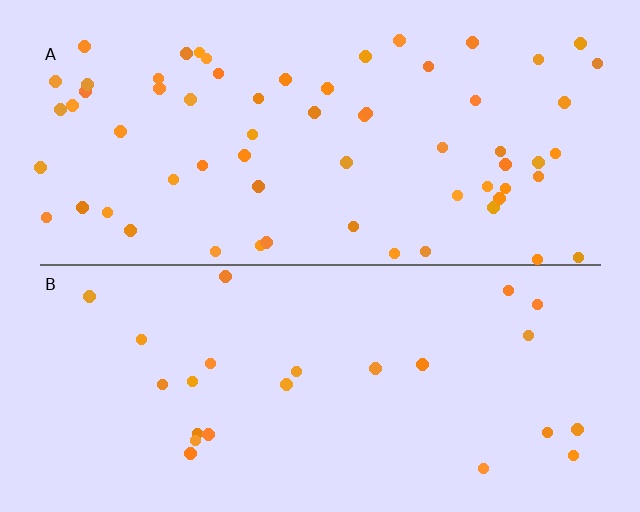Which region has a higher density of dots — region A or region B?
A (the top).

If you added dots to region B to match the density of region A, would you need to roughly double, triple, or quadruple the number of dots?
Approximately triple.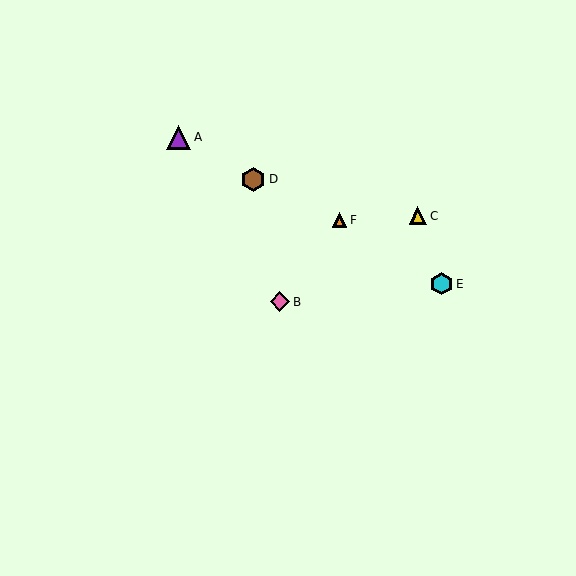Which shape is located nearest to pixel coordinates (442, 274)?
The cyan hexagon (labeled E) at (441, 284) is nearest to that location.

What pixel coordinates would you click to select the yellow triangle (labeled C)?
Click at (418, 216) to select the yellow triangle C.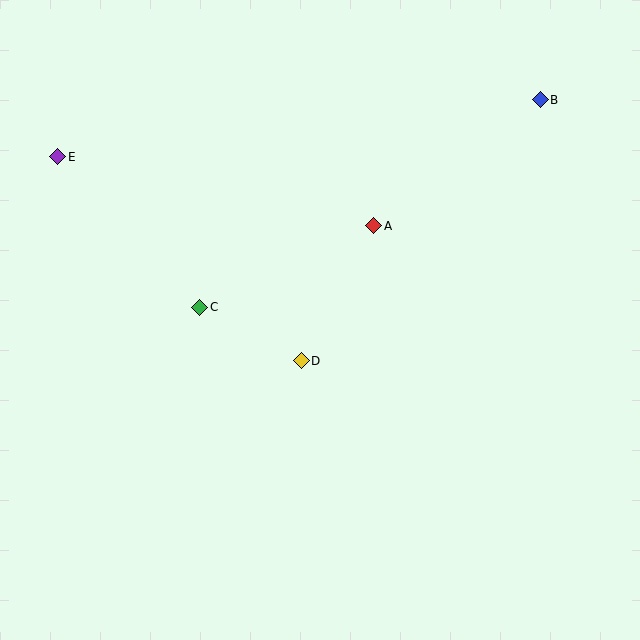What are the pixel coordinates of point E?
Point E is at (58, 157).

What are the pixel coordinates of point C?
Point C is at (200, 307).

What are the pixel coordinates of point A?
Point A is at (374, 226).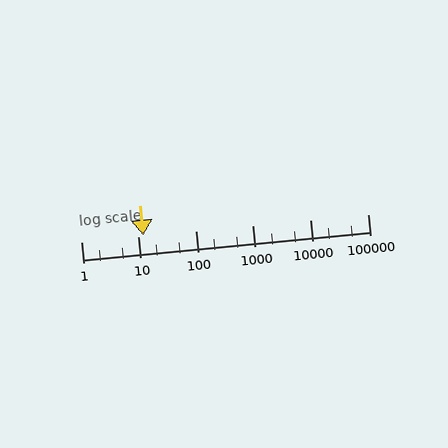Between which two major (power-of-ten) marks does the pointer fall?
The pointer is between 10 and 100.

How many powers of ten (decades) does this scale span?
The scale spans 5 decades, from 1 to 100000.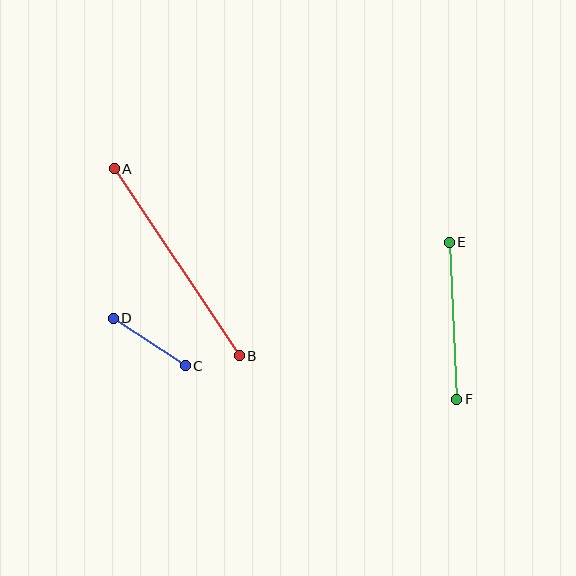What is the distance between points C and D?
The distance is approximately 86 pixels.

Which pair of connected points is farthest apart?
Points A and B are farthest apart.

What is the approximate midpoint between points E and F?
The midpoint is at approximately (453, 321) pixels.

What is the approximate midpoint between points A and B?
The midpoint is at approximately (177, 262) pixels.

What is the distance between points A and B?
The distance is approximately 225 pixels.